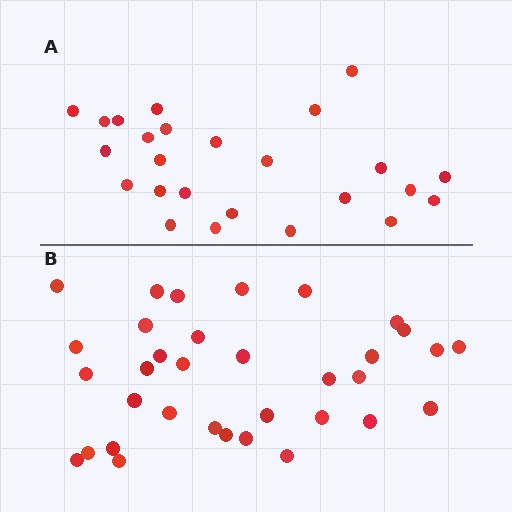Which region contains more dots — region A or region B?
Region B (the bottom region) has more dots.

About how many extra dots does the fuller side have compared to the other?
Region B has roughly 8 or so more dots than region A.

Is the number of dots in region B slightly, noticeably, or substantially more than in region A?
Region B has noticeably more, but not dramatically so. The ratio is roughly 1.4 to 1.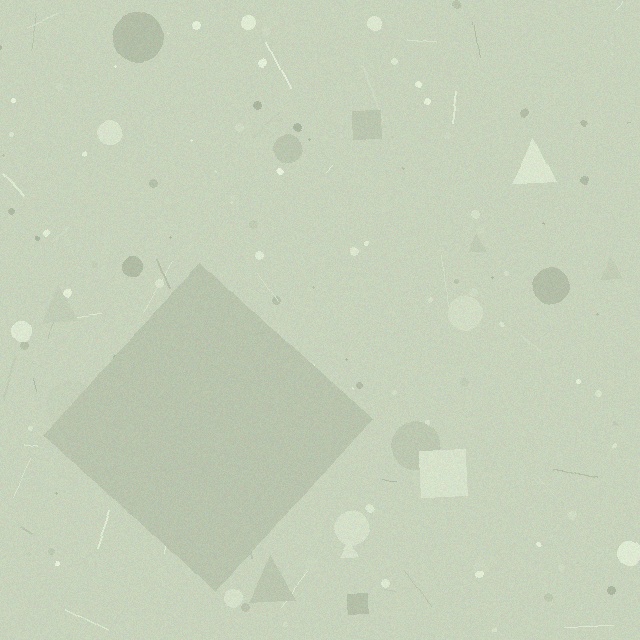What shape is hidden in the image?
A diamond is hidden in the image.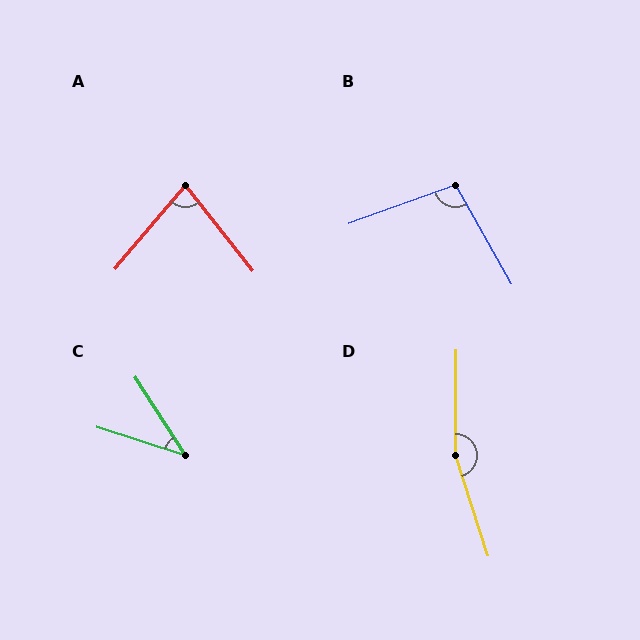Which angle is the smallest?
C, at approximately 40 degrees.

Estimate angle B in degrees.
Approximately 99 degrees.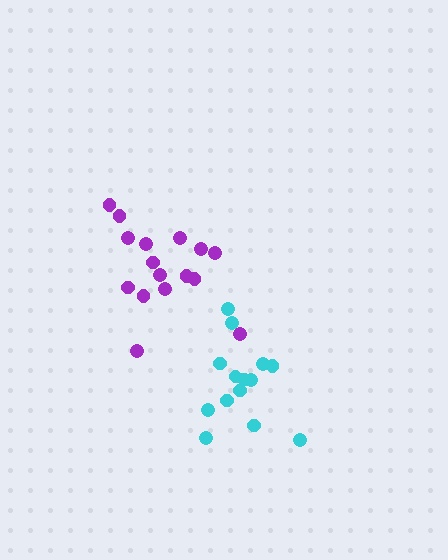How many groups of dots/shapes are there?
There are 2 groups.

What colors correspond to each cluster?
The clusters are colored: cyan, purple.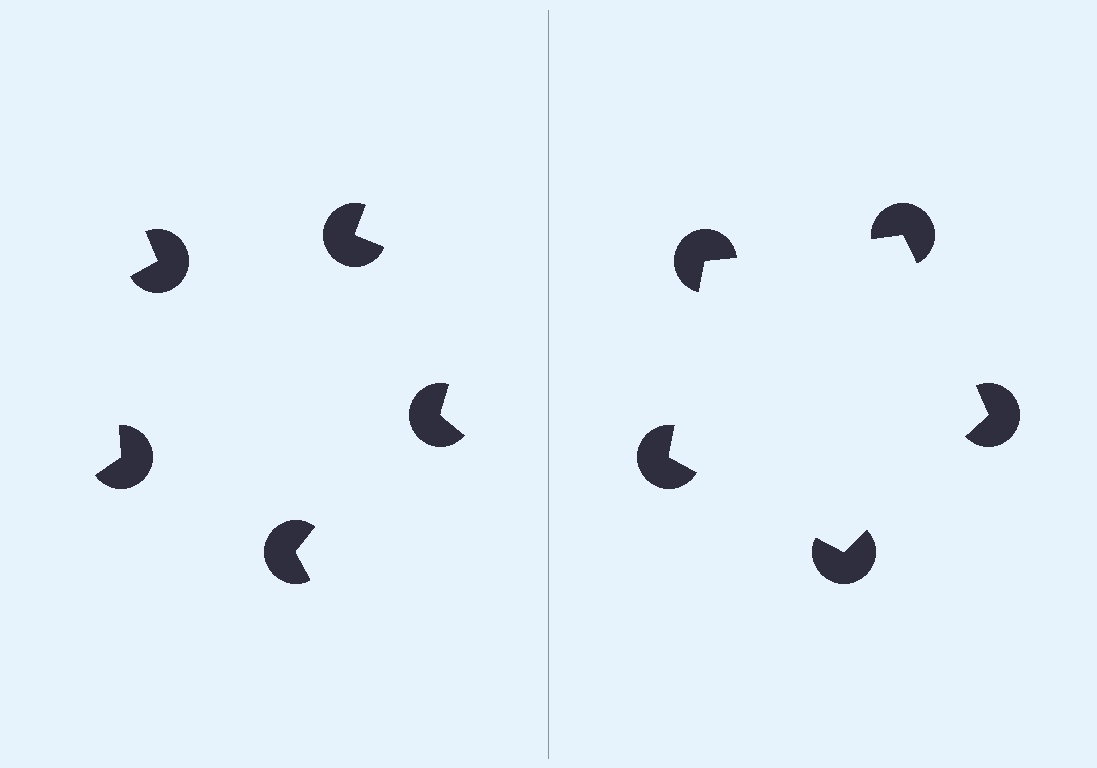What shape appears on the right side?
An illusory pentagon.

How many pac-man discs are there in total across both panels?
10 — 5 on each side.